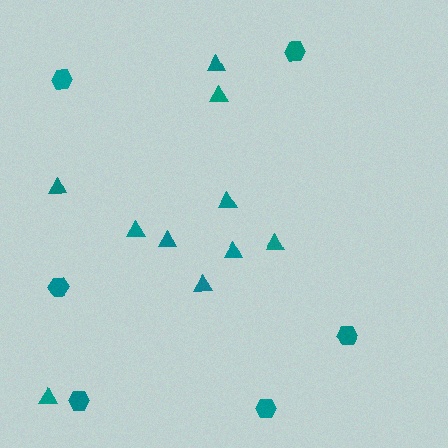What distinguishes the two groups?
There are 2 groups: one group of hexagons (6) and one group of triangles (10).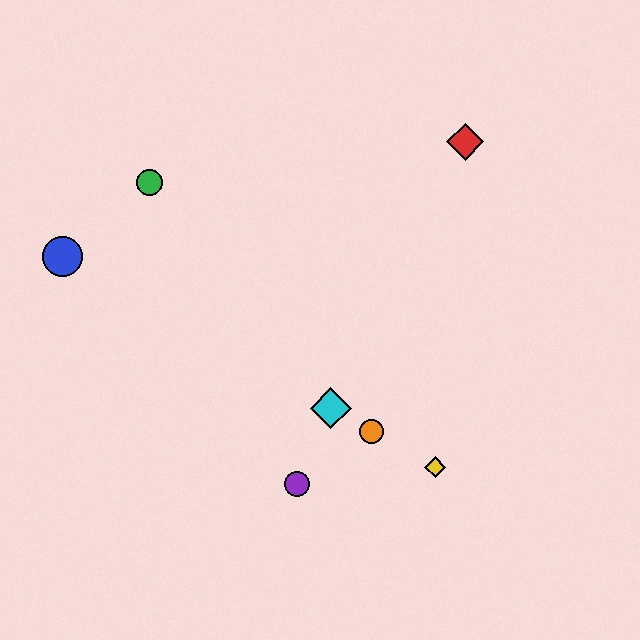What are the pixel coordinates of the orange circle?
The orange circle is at (372, 431).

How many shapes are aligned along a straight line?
4 shapes (the blue circle, the yellow diamond, the orange circle, the cyan diamond) are aligned along a straight line.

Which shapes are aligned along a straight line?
The blue circle, the yellow diamond, the orange circle, the cyan diamond are aligned along a straight line.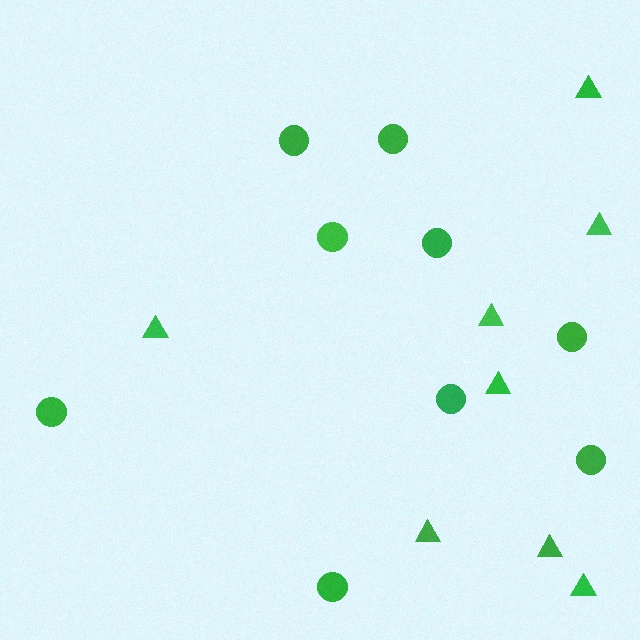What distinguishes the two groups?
There are 2 groups: one group of triangles (8) and one group of circles (9).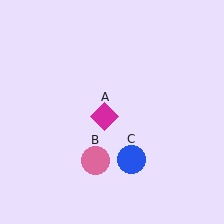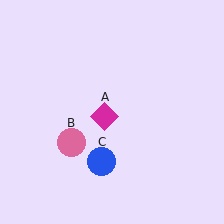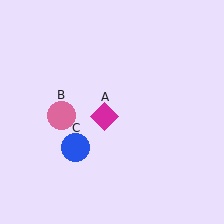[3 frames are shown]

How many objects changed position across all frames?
2 objects changed position: pink circle (object B), blue circle (object C).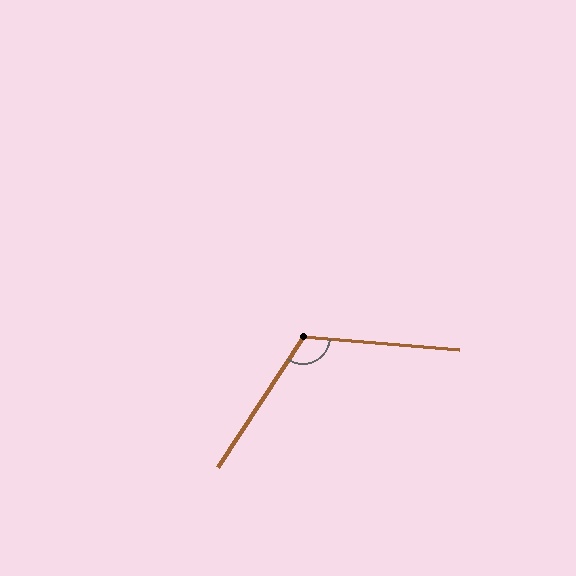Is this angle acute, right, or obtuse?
It is obtuse.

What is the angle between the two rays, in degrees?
Approximately 119 degrees.